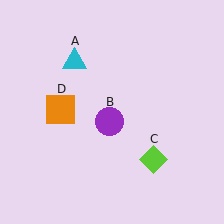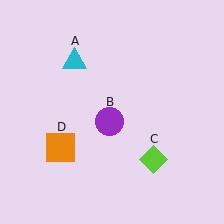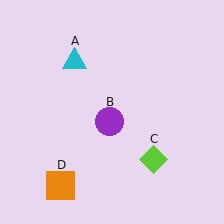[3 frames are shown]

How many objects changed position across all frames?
1 object changed position: orange square (object D).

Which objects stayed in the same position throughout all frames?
Cyan triangle (object A) and purple circle (object B) and lime diamond (object C) remained stationary.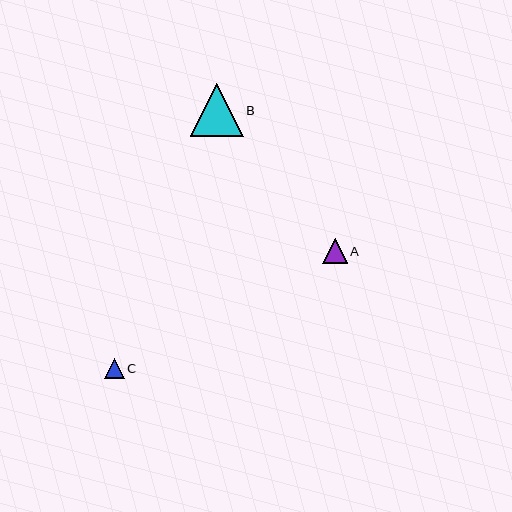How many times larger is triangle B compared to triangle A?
Triangle B is approximately 2.1 times the size of triangle A.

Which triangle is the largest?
Triangle B is the largest with a size of approximately 53 pixels.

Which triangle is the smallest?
Triangle C is the smallest with a size of approximately 20 pixels.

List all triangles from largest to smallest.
From largest to smallest: B, A, C.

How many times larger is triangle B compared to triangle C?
Triangle B is approximately 2.7 times the size of triangle C.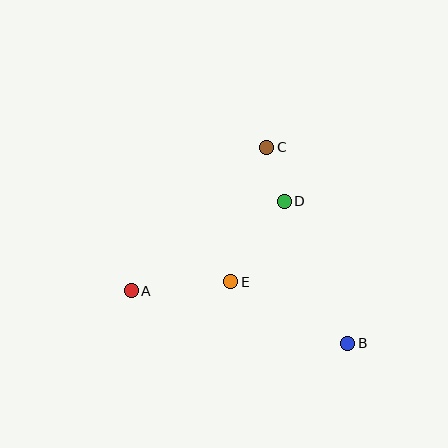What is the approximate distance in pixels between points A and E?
The distance between A and E is approximately 100 pixels.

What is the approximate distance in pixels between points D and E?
The distance between D and E is approximately 97 pixels.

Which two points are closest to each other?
Points C and D are closest to each other.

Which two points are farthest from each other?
Points A and B are farthest from each other.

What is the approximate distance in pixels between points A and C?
The distance between A and C is approximately 197 pixels.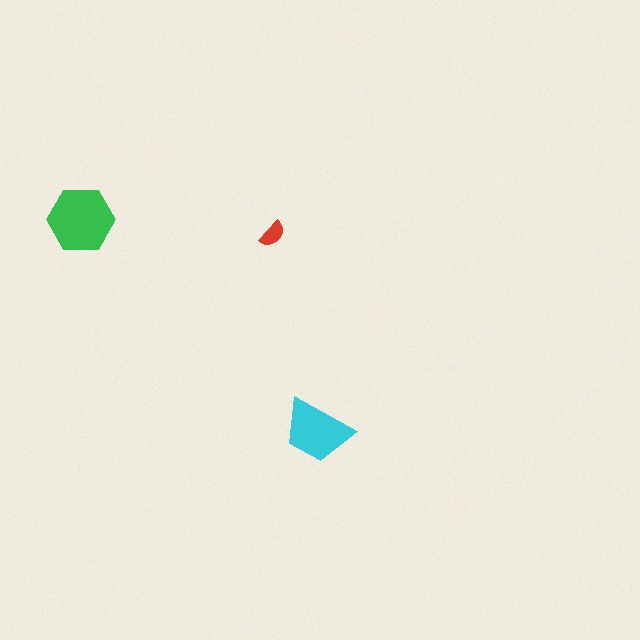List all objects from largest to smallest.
The green hexagon, the cyan trapezoid, the red semicircle.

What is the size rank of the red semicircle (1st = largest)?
3rd.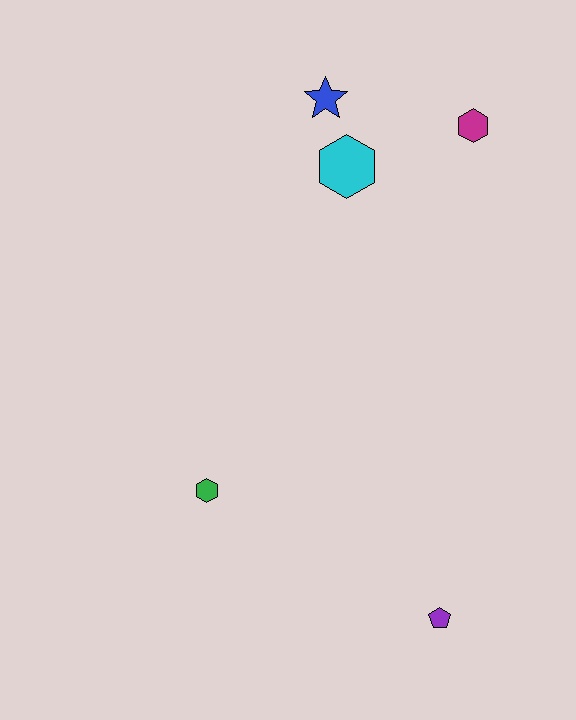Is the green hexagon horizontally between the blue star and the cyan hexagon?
No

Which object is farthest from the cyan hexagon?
The purple pentagon is farthest from the cyan hexagon.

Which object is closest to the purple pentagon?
The green hexagon is closest to the purple pentagon.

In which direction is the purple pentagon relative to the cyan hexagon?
The purple pentagon is below the cyan hexagon.